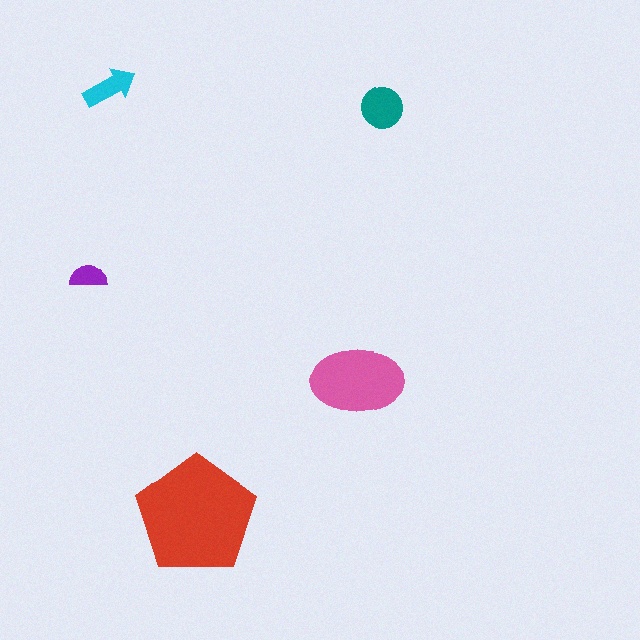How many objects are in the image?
There are 5 objects in the image.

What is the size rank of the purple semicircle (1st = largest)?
5th.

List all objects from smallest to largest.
The purple semicircle, the cyan arrow, the teal circle, the pink ellipse, the red pentagon.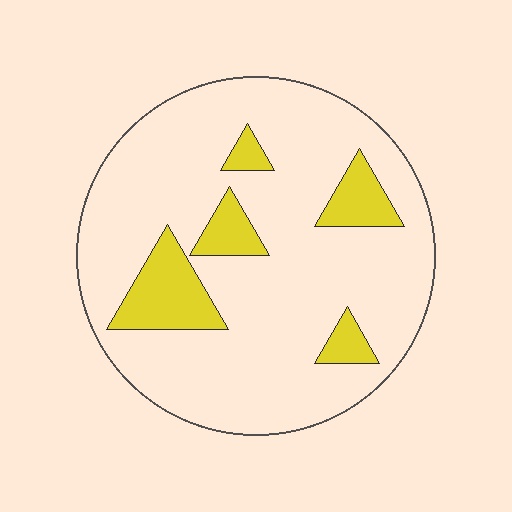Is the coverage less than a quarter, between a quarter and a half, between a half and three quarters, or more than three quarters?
Less than a quarter.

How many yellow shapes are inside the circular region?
5.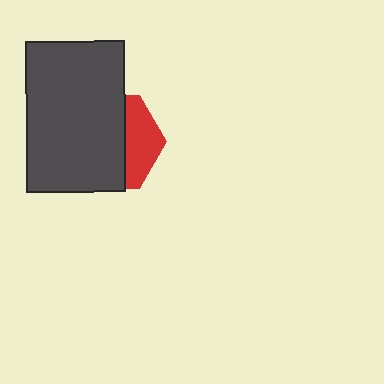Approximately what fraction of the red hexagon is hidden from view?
Roughly 65% of the red hexagon is hidden behind the dark gray rectangle.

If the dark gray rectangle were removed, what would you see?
You would see the complete red hexagon.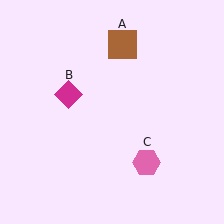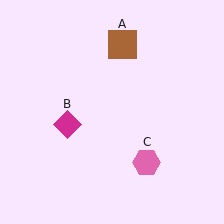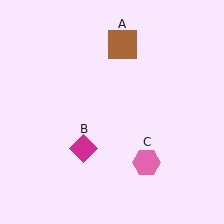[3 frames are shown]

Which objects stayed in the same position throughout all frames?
Brown square (object A) and pink hexagon (object C) remained stationary.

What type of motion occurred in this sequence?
The magenta diamond (object B) rotated counterclockwise around the center of the scene.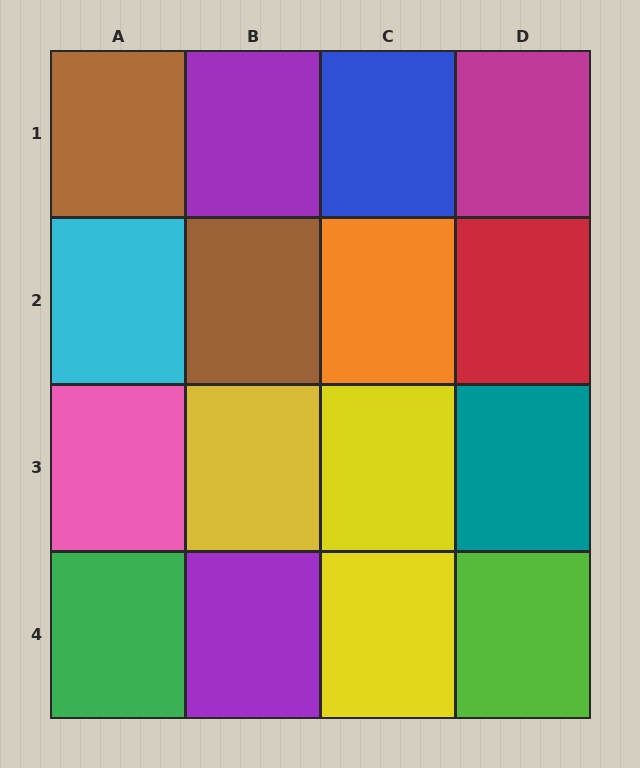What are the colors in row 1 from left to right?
Brown, purple, blue, magenta.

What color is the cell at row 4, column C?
Yellow.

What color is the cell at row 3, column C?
Yellow.